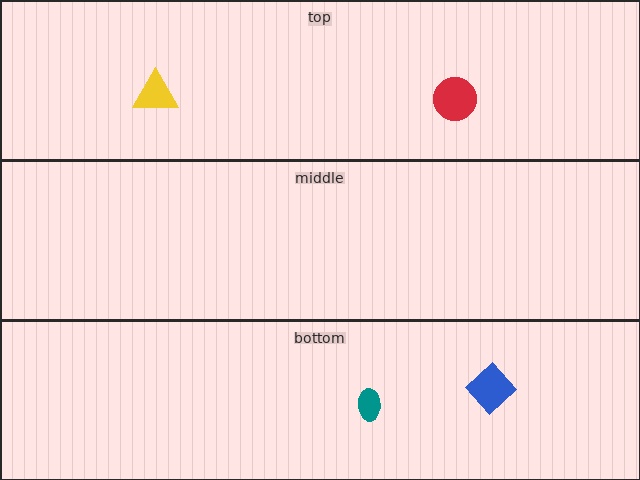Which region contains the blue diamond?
The bottom region.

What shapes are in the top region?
The yellow triangle, the red circle.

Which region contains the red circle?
The top region.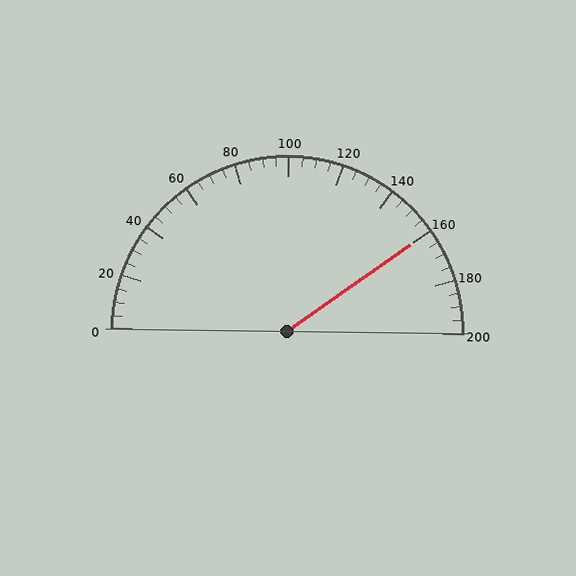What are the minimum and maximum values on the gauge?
The gauge ranges from 0 to 200.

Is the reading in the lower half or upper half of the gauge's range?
The reading is in the upper half of the range (0 to 200).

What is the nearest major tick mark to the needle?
The nearest major tick mark is 160.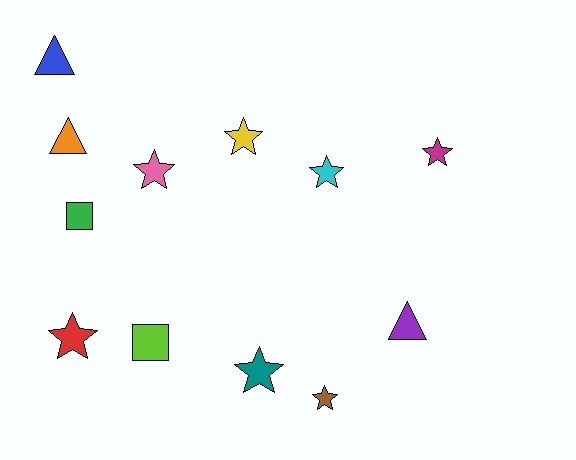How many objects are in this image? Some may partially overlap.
There are 12 objects.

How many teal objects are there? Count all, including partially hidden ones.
There is 1 teal object.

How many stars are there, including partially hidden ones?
There are 7 stars.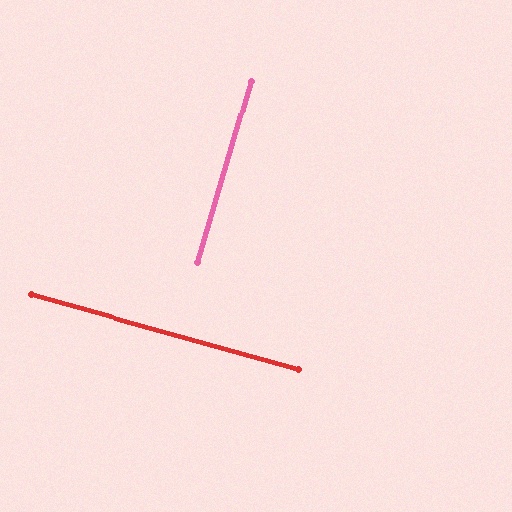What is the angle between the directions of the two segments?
Approximately 89 degrees.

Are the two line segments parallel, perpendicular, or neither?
Perpendicular — they meet at approximately 89°.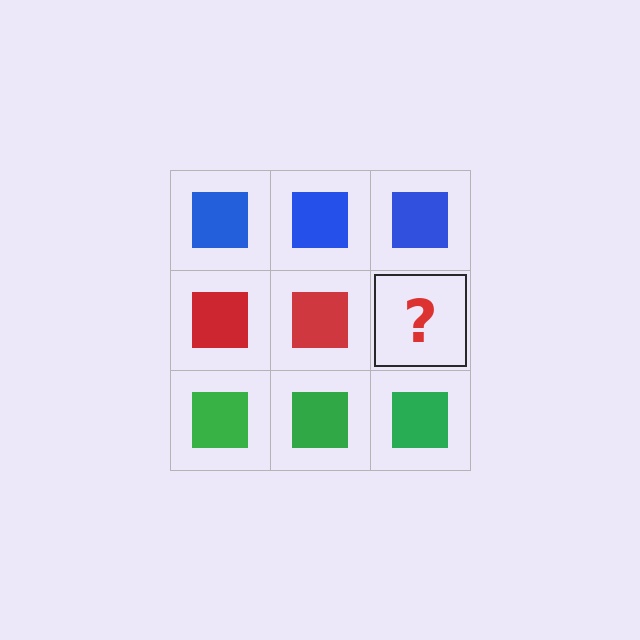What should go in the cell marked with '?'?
The missing cell should contain a red square.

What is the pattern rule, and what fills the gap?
The rule is that each row has a consistent color. The gap should be filled with a red square.